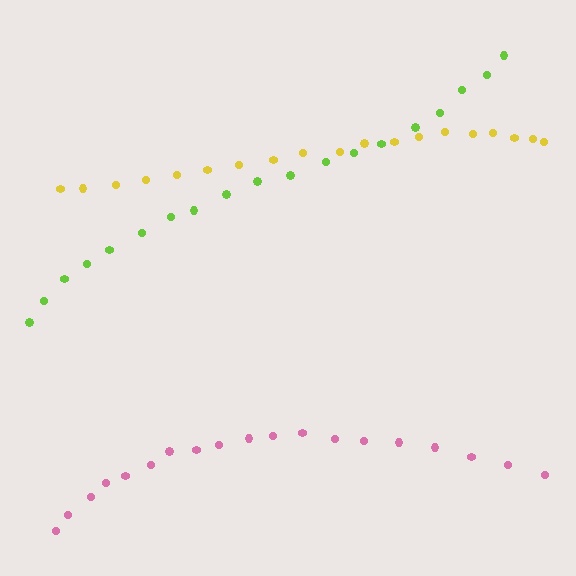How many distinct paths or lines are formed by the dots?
There are 3 distinct paths.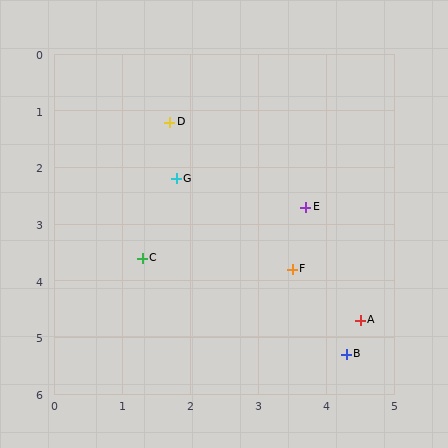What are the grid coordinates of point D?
Point D is at approximately (1.7, 1.2).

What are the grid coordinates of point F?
Point F is at approximately (3.5, 3.8).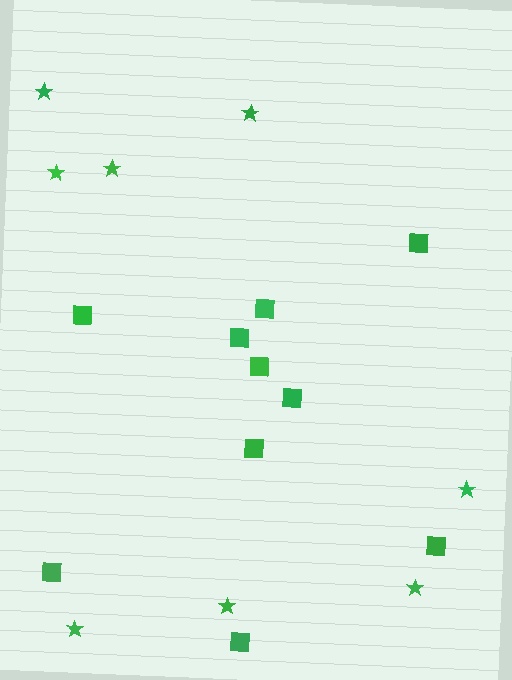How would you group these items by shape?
There are 2 groups: one group of squares (10) and one group of stars (8).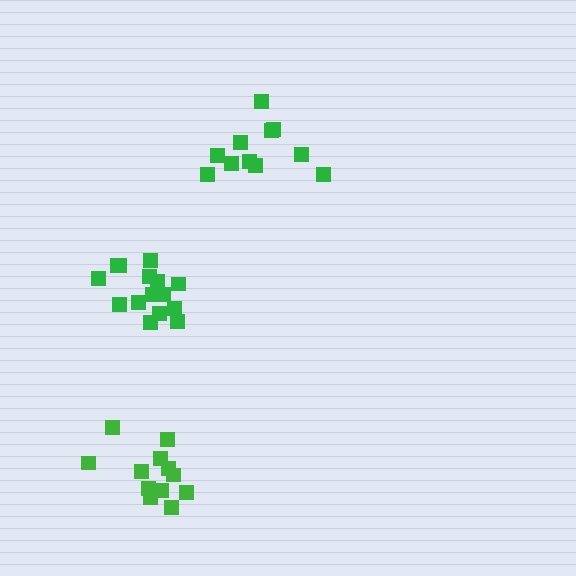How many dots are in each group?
Group 1: 11 dots, Group 2: 12 dots, Group 3: 15 dots (38 total).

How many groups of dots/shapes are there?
There are 3 groups.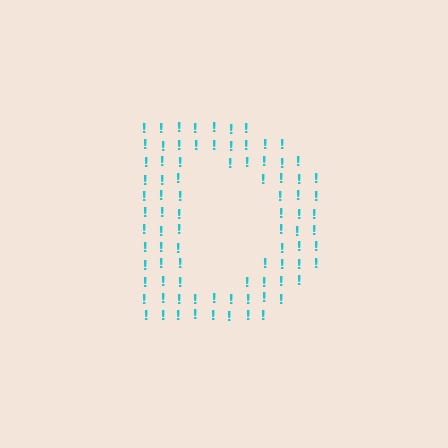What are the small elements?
The small elements are exclamation marks.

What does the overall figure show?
The overall figure shows the letter D.